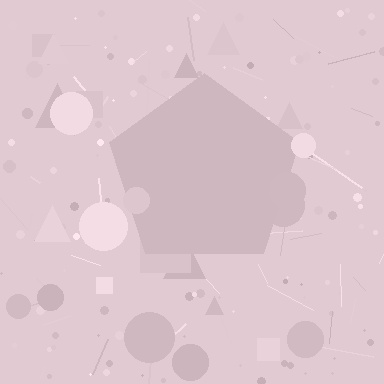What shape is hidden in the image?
A pentagon is hidden in the image.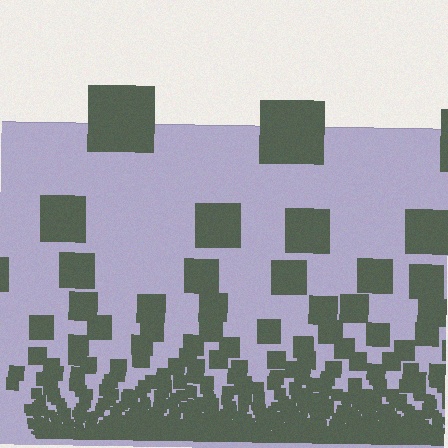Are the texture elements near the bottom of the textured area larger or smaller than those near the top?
Smaller. The gradient is inverted — elements near the bottom are smaller and denser.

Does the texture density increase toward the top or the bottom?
Density increases toward the bottom.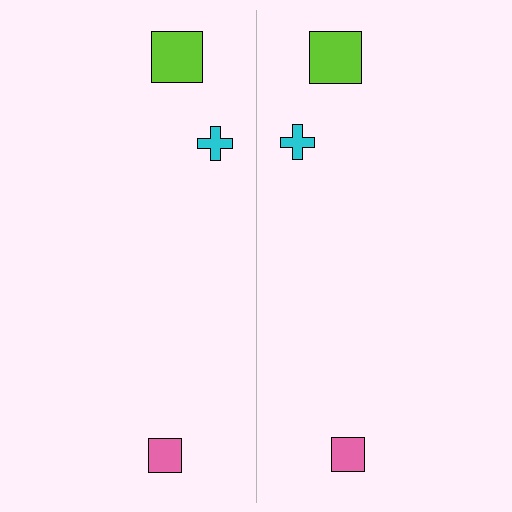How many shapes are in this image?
There are 6 shapes in this image.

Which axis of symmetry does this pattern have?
The pattern has a vertical axis of symmetry running through the center of the image.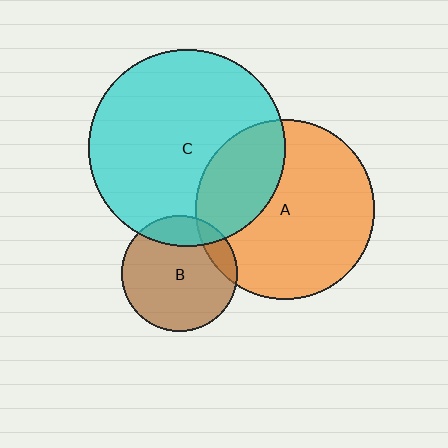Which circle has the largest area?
Circle C (cyan).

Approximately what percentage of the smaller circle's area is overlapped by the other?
Approximately 30%.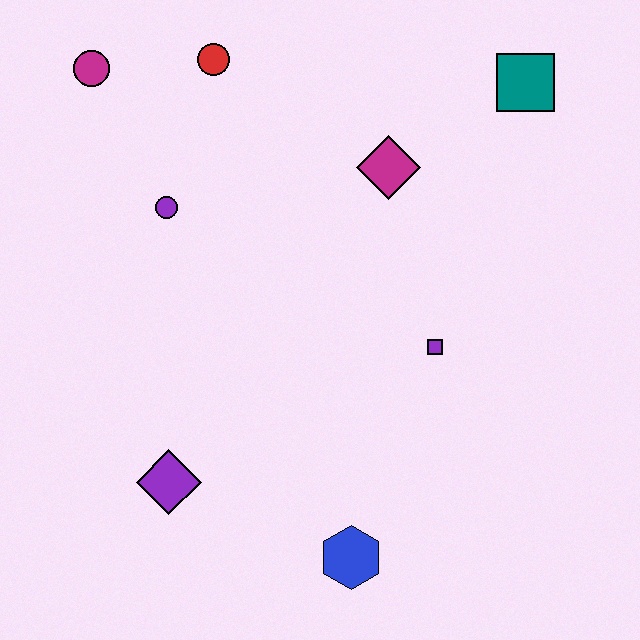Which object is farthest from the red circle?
The blue hexagon is farthest from the red circle.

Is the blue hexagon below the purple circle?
Yes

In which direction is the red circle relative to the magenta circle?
The red circle is to the right of the magenta circle.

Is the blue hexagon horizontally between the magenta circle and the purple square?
Yes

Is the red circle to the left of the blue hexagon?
Yes